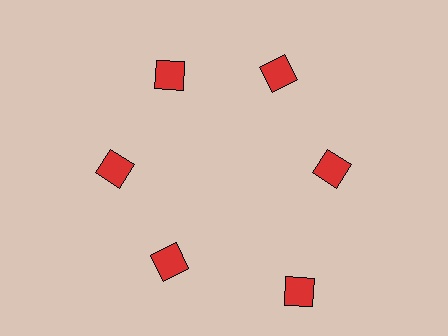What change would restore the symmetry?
The symmetry would be restored by moving it inward, back onto the ring so that all 6 squares sit at equal angles and equal distance from the center.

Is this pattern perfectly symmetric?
No. The 6 red squares are arranged in a ring, but one element near the 5 o'clock position is pushed outward from the center, breaking the 6-fold rotational symmetry.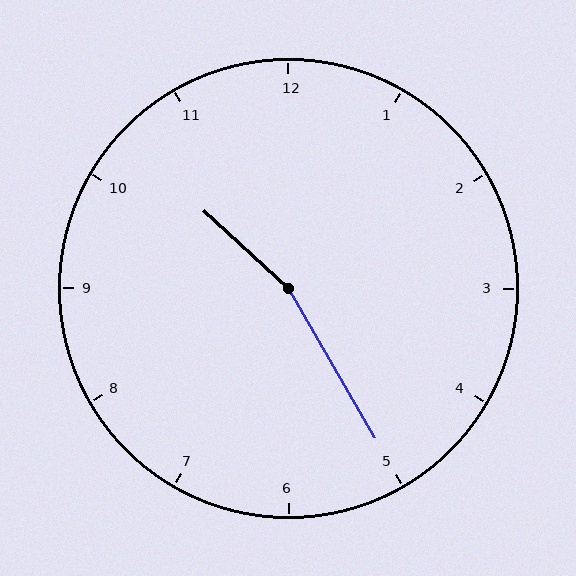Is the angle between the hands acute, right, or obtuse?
It is obtuse.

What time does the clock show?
10:25.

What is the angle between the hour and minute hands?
Approximately 162 degrees.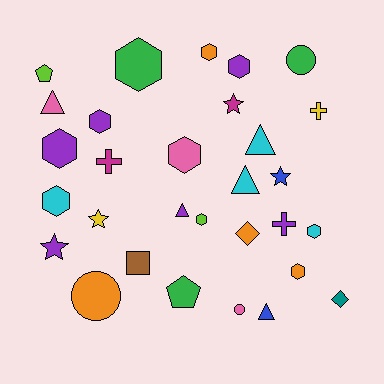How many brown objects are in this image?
There is 1 brown object.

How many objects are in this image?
There are 30 objects.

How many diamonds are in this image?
There are 2 diamonds.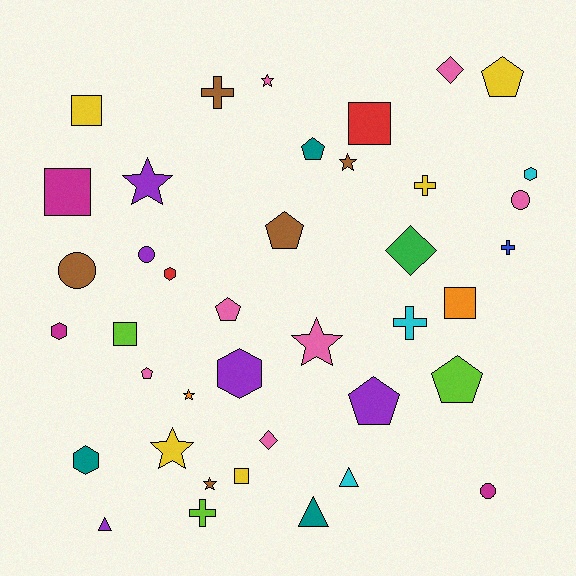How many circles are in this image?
There are 4 circles.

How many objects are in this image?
There are 40 objects.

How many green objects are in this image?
There is 1 green object.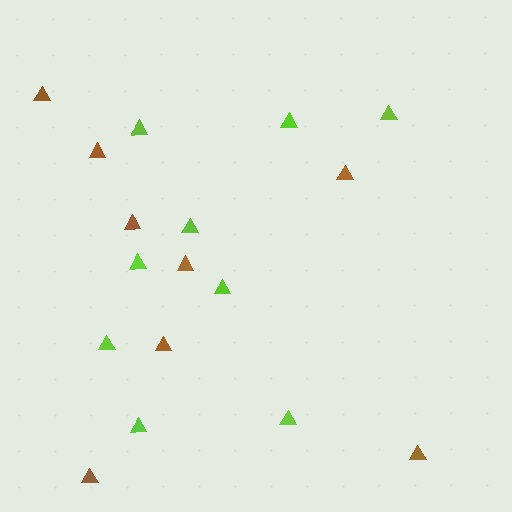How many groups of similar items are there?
There are 2 groups: one group of lime triangles (9) and one group of brown triangles (8).